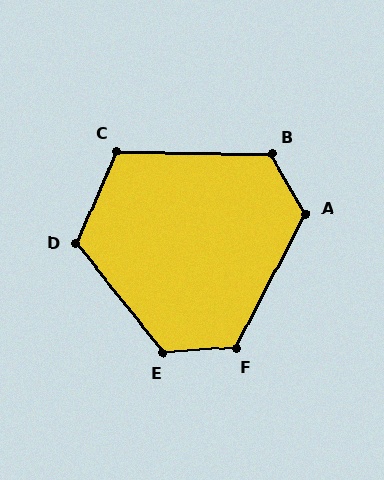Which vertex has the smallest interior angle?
C, at approximately 113 degrees.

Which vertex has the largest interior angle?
E, at approximately 125 degrees.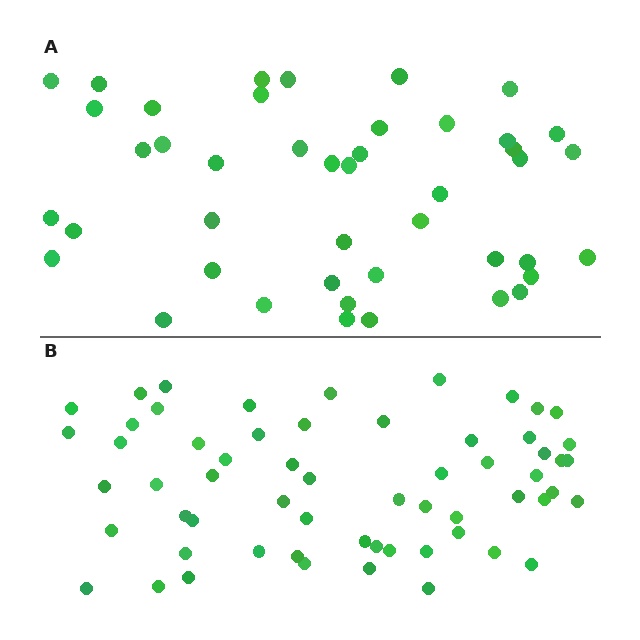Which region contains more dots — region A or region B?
Region B (the bottom region) has more dots.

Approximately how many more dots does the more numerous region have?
Region B has approximately 15 more dots than region A.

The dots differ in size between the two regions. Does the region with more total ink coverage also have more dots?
No. Region A has more total ink coverage because its dots are larger, but region B actually contains more individual dots. Total area can be misleading — the number of items is what matters here.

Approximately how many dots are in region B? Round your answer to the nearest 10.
About 60 dots.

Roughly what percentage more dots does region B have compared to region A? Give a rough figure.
About 35% more.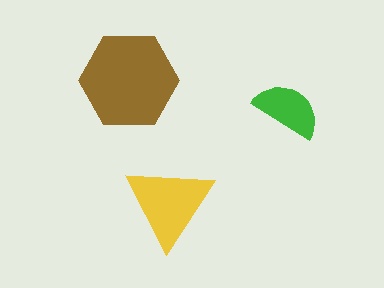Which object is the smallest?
The green semicircle.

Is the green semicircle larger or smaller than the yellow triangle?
Smaller.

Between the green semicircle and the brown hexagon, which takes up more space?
The brown hexagon.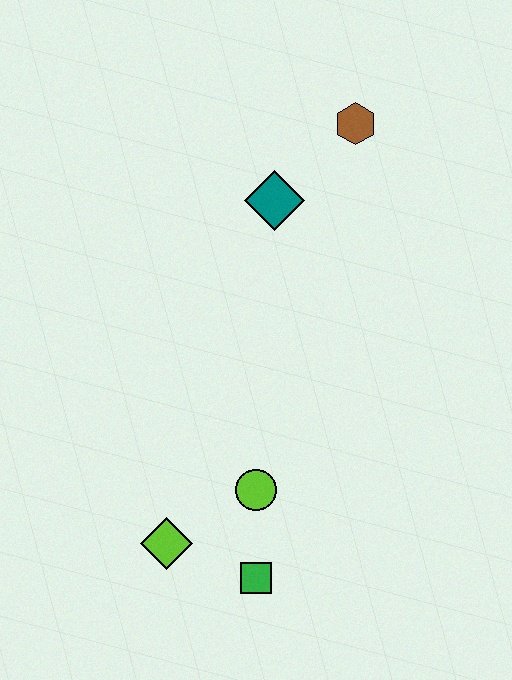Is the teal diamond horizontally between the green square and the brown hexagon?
Yes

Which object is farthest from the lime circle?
The brown hexagon is farthest from the lime circle.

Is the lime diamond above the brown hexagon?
No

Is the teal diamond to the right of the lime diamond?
Yes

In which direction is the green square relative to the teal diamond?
The green square is below the teal diamond.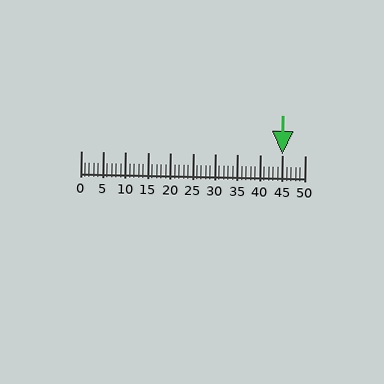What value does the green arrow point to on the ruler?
The green arrow points to approximately 45.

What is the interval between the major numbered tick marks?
The major tick marks are spaced 5 units apart.